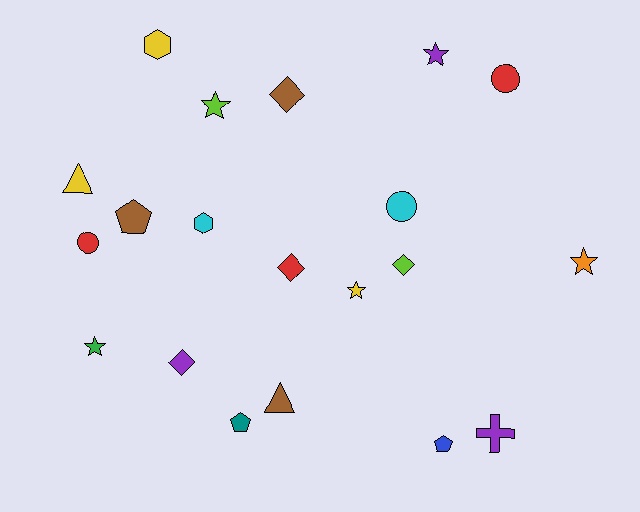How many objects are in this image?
There are 20 objects.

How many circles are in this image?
There are 3 circles.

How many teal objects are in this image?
There is 1 teal object.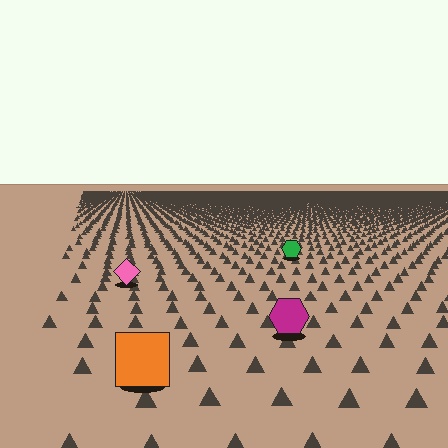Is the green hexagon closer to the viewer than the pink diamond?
No. The pink diamond is closer — you can tell from the texture gradient: the ground texture is coarser near it.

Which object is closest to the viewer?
The orange square is closest. The texture marks near it are larger and more spread out.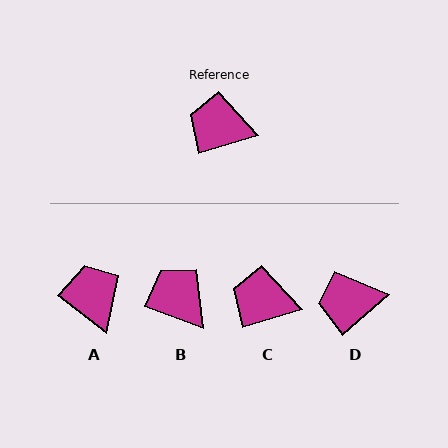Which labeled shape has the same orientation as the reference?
C.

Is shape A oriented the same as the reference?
No, it is off by about 55 degrees.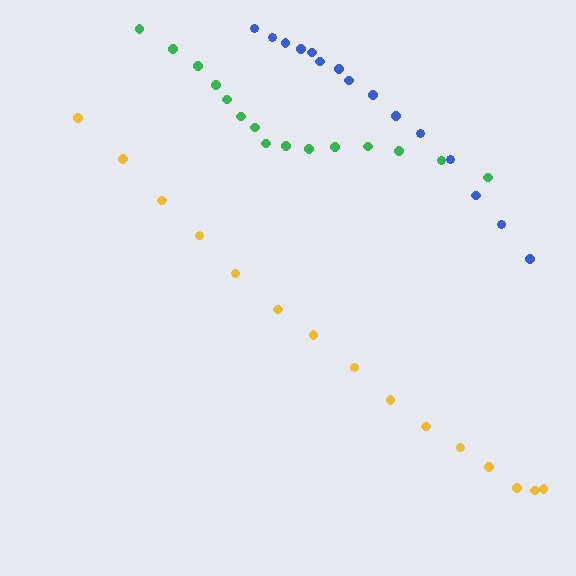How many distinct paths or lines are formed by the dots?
There are 3 distinct paths.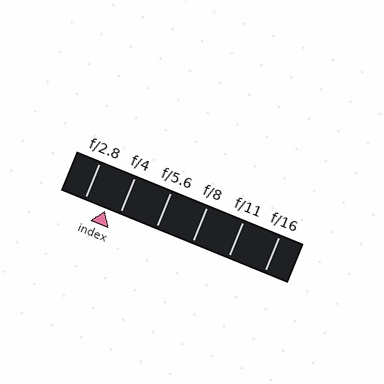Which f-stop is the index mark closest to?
The index mark is closest to f/4.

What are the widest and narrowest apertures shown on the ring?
The widest aperture shown is f/2.8 and the narrowest is f/16.